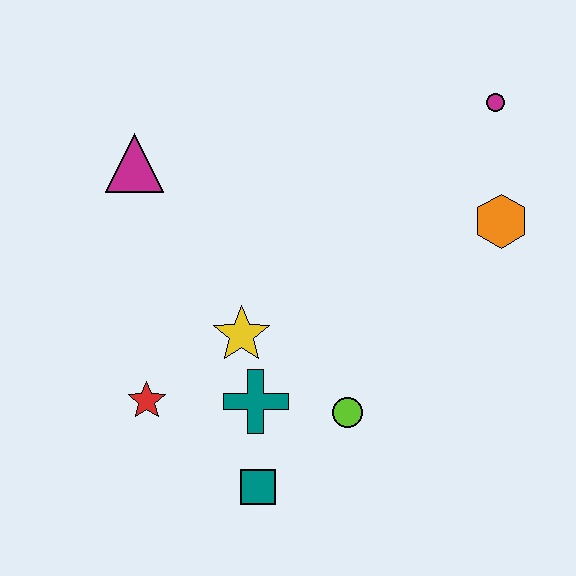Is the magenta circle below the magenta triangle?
No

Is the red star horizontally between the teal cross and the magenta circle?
No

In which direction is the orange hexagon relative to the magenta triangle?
The orange hexagon is to the right of the magenta triangle.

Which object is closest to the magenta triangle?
The yellow star is closest to the magenta triangle.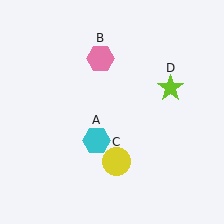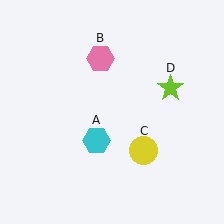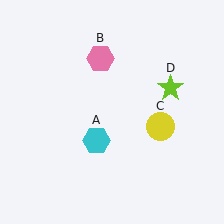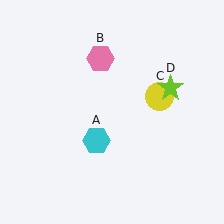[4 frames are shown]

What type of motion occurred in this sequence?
The yellow circle (object C) rotated counterclockwise around the center of the scene.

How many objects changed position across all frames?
1 object changed position: yellow circle (object C).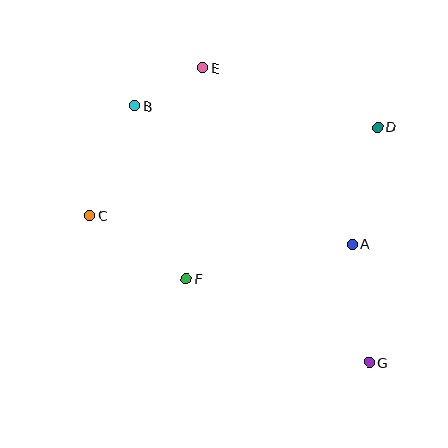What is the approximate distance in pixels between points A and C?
The distance between A and C is approximately 264 pixels.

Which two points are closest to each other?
Points B and E are closest to each other.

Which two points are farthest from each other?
Points B and G are farthest from each other.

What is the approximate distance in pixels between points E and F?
The distance between E and F is approximately 212 pixels.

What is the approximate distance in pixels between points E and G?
The distance between E and G is approximately 339 pixels.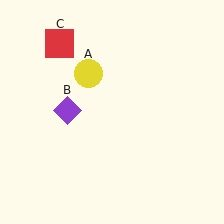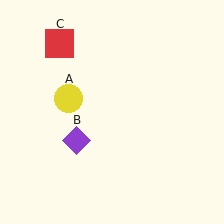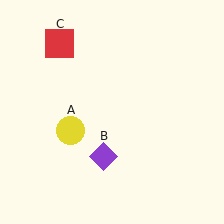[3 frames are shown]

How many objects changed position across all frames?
2 objects changed position: yellow circle (object A), purple diamond (object B).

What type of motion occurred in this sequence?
The yellow circle (object A), purple diamond (object B) rotated counterclockwise around the center of the scene.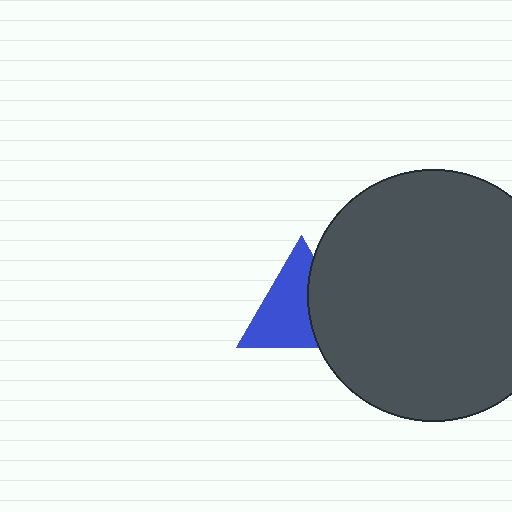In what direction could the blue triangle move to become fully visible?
The blue triangle could move left. That would shift it out from behind the dark gray circle entirely.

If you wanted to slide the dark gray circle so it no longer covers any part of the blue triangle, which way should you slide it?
Slide it right — that is the most direct way to separate the two shapes.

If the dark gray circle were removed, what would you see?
You would see the complete blue triangle.